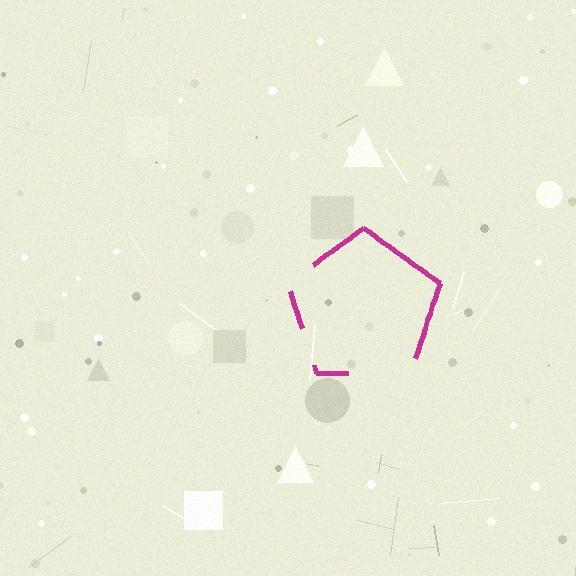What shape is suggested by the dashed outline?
The dashed outline suggests a pentagon.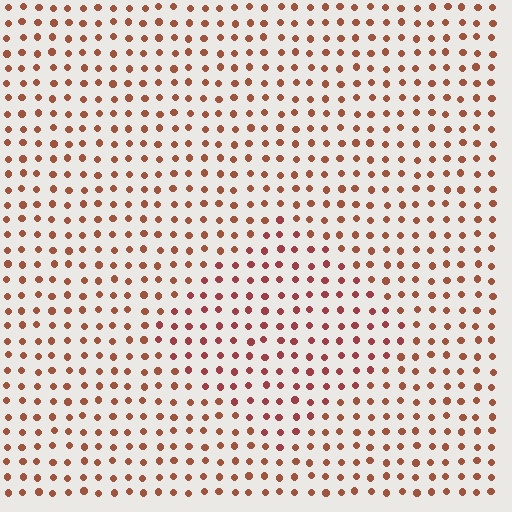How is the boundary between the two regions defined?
The boundary is defined purely by a slight shift in hue (about 21 degrees). Spacing, size, and orientation are identical on both sides.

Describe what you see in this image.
The image is filled with small brown elements in a uniform arrangement. A diamond-shaped region is visible where the elements are tinted to a slightly different hue, forming a subtle color boundary.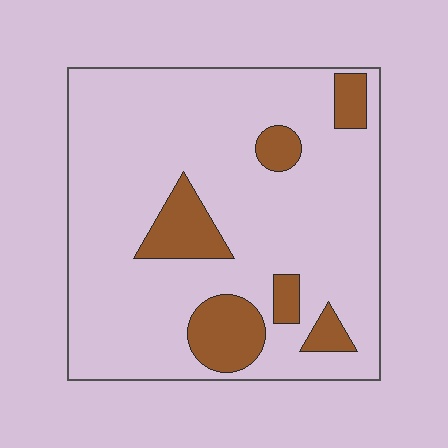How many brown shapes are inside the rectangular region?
6.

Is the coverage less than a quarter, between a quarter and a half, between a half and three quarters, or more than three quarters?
Less than a quarter.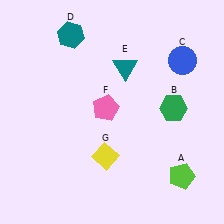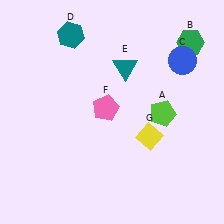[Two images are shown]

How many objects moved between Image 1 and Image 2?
3 objects moved between the two images.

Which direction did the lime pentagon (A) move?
The lime pentagon (A) moved up.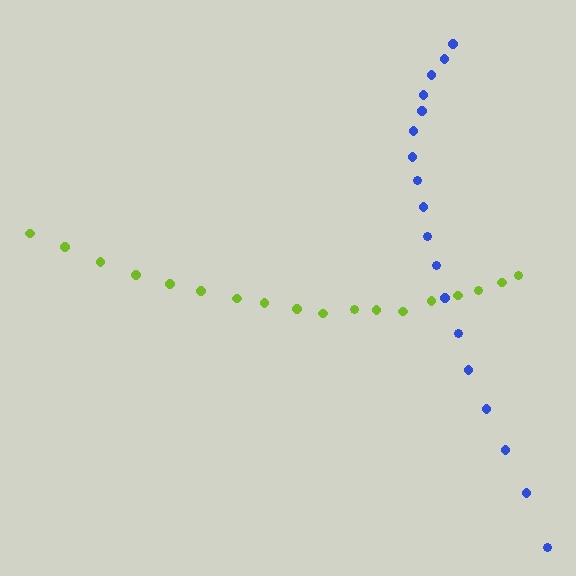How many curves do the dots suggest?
There are 2 distinct paths.